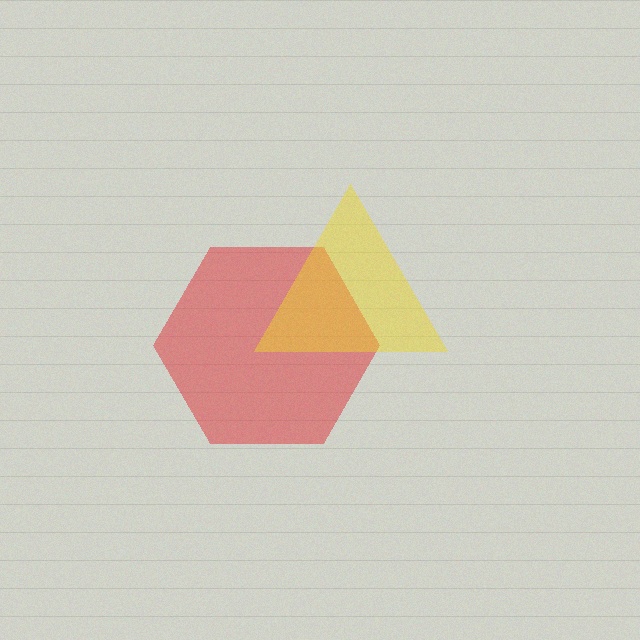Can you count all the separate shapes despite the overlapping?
Yes, there are 2 separate shapes.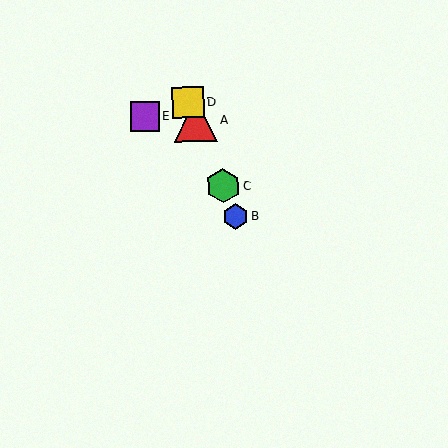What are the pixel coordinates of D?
Object D is at (188, 102).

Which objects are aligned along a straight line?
Objects A, B, C, D are aligned along a straight line.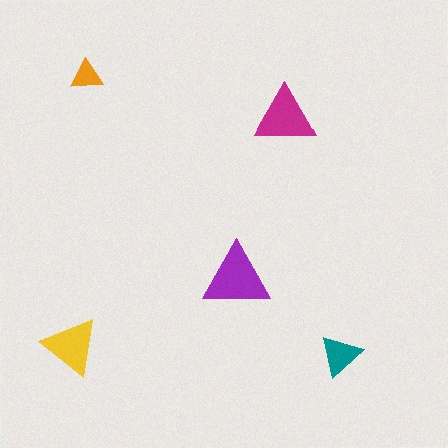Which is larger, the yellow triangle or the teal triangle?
The yellow one.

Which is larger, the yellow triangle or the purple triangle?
The purple one.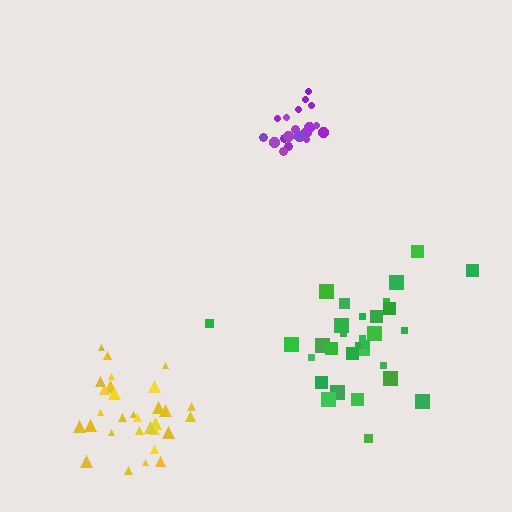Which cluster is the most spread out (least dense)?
Green.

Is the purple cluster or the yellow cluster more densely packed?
Purple.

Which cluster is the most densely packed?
Purple.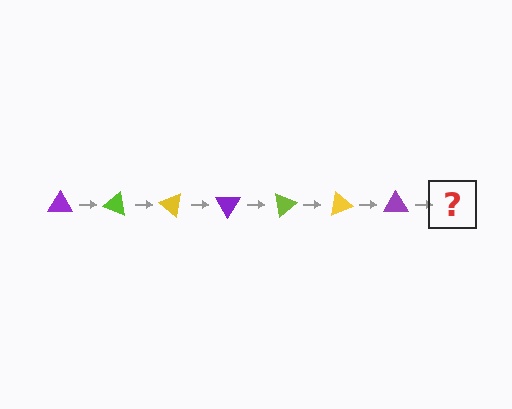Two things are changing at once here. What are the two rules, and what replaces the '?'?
The two rules are that it rotates 20 degrees each step and the color cycles through purple, lime, and yellow. The '?' should be a lime triangle, rotated 140 degrees from the start.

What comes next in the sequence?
The next element should be a lime triangle, rotated 140 degrees from the start.